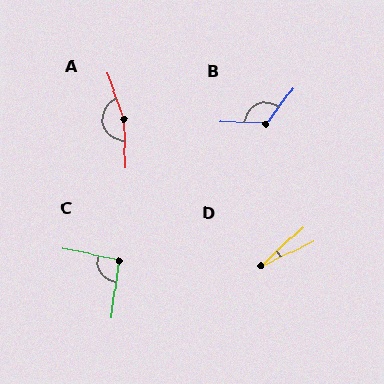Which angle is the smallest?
D, at approximately 18 degrees.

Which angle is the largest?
A, at approximately 162 degrees.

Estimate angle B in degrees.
Approximately 126 degrees.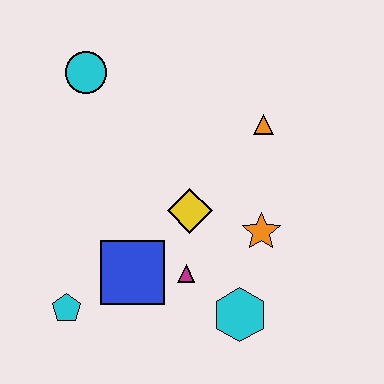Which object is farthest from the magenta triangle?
The cyan circle is farthest from the magenta triangle.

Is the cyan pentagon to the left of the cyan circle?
Yes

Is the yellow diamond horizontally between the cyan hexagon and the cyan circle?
Yes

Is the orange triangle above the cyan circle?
No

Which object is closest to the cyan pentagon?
The blue square is closest to the cyan pentagon.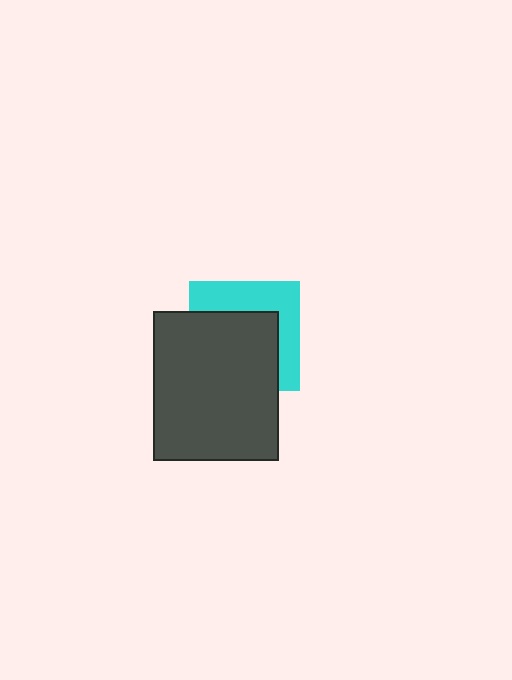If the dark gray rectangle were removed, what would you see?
You would see the complete cyan square.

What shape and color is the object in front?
The object in front is a dark gray rectangle.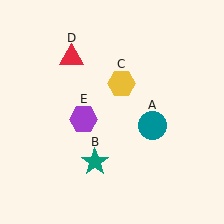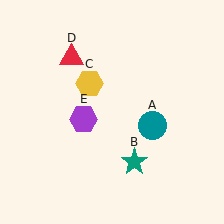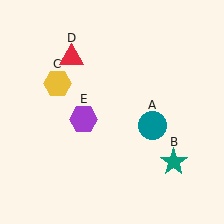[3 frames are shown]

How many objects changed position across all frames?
2 objects changed position: teal star (object B), yellow hexagon (object C).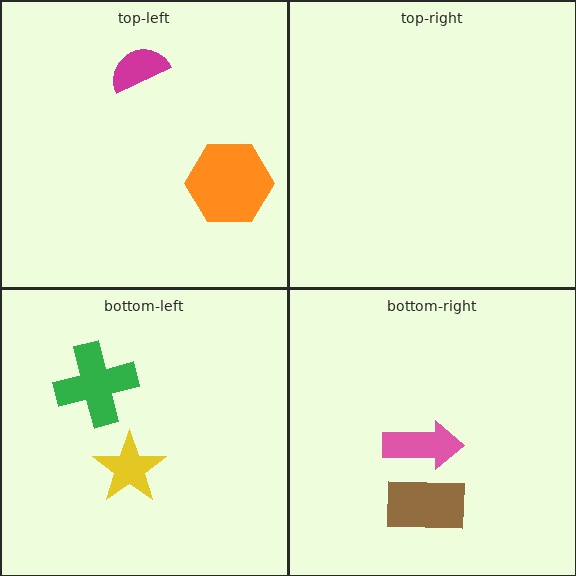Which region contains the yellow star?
The bottom-left region.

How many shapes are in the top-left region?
2.